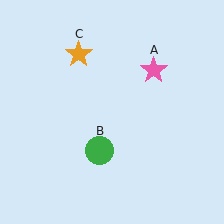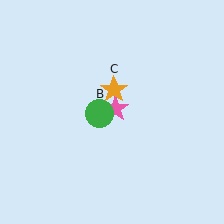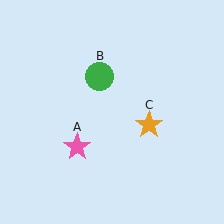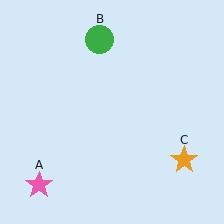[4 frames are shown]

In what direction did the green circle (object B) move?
The green circle (object B) moved up.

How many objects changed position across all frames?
3 objects changed position: pink star (object A), green circle (object B), orange star (object C).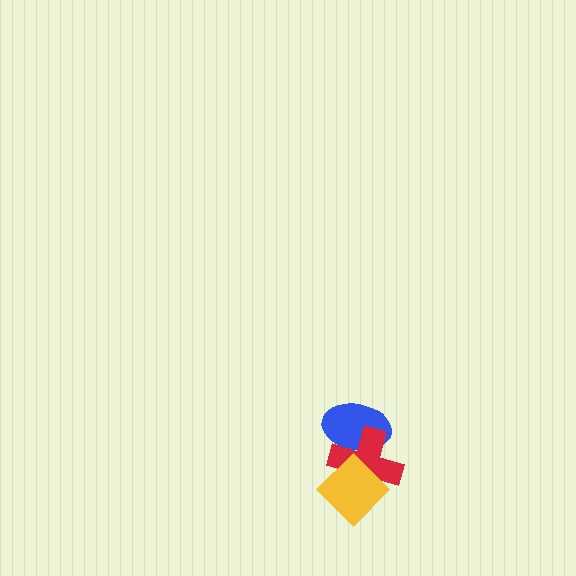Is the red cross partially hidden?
Yes, it is partially covered by another shape.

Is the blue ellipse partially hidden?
Yes, it is partially covered by another shape.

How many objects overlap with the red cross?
2 objects overlap with the red cross.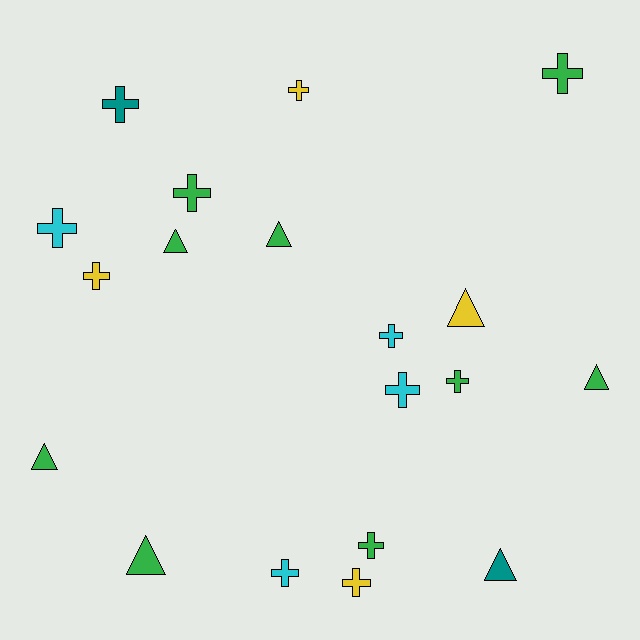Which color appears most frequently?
Green, with 9 objects.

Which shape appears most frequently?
Cross, with 12 objects.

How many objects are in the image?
There are 19 objects.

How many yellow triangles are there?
There is 1 yellow triangle.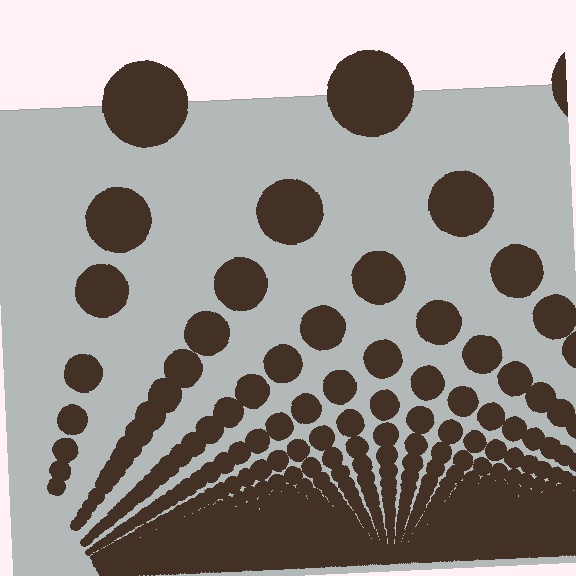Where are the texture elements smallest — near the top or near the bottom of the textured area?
Near the bottom.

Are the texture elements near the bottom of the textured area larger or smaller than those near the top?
Smaller. The gradient is inverted — elements near the bottom are smaller and denser.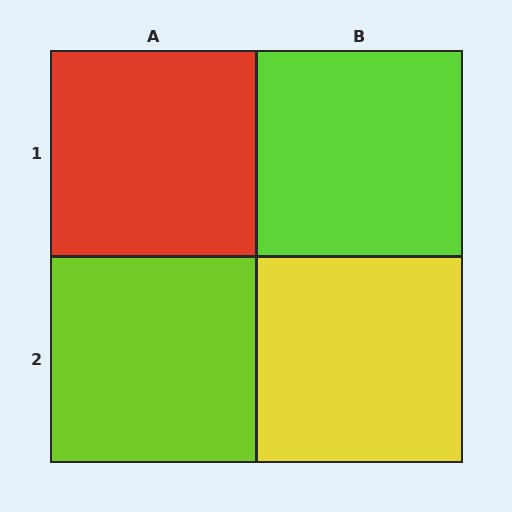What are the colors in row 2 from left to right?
Lime, yellow.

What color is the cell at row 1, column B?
Lime.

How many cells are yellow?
1 cell is yellow.